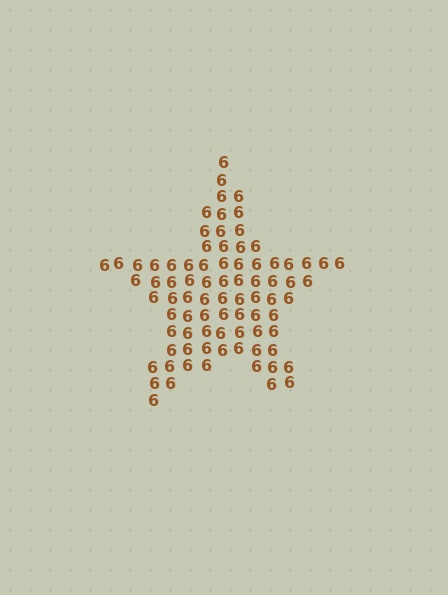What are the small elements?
The small elements are digit 6's.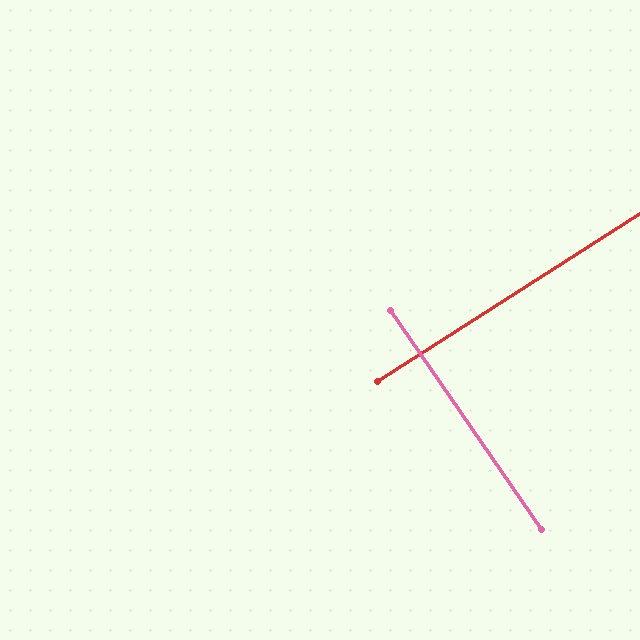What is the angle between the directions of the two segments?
Approximately 88 degrees.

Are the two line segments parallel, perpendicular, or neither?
Perpendicular — they meet at approximately 88°.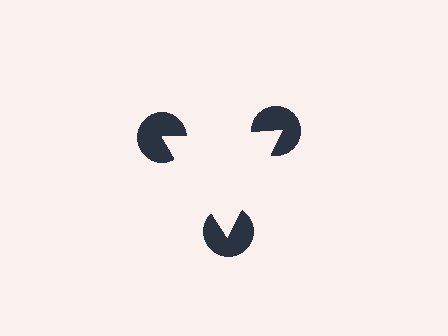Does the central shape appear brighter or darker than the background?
It typically appears slightly brighter than the background, even though no actual brightness change is drawn.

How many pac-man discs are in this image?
There are 3 — one at each vertex of the illusory triangle.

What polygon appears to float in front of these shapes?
An illusory triangle — its edges are inferred from the aligned wedge cuts in the pac-man discs, not physically drawn.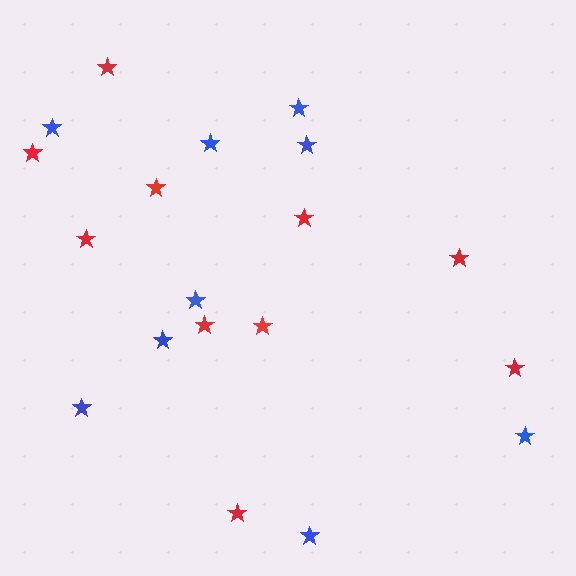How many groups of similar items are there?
There are 2 groups: one group of red stars (10) and one group of blue stars (9).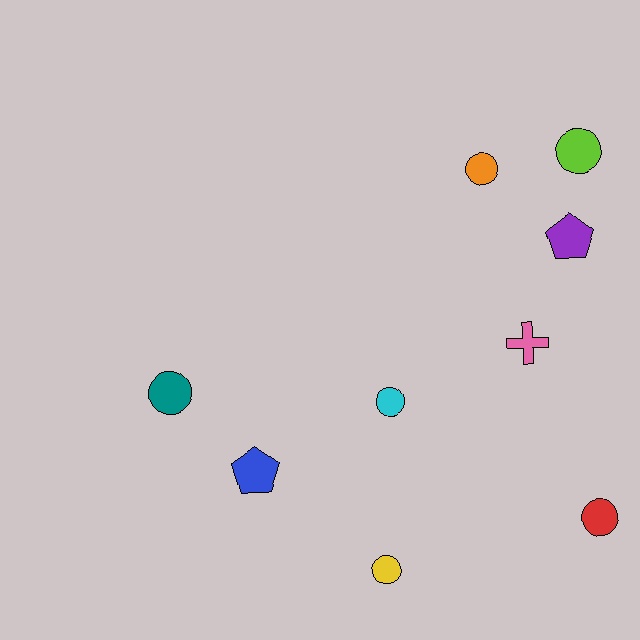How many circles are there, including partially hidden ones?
There are 6 circles.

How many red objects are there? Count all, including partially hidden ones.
There is 1 red object.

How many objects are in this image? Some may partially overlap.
There are 9 objects.